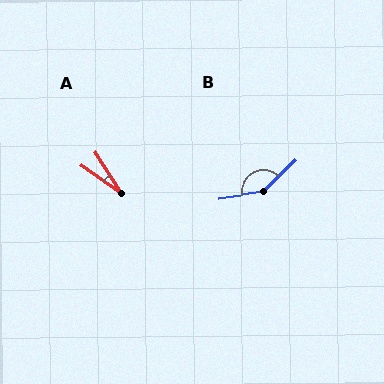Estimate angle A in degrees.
Approximately 23 degrees.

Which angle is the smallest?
A, at approximately 23 degrees.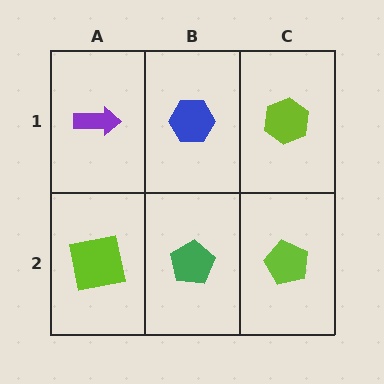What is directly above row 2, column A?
A purple arrow.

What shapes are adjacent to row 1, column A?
A lime square (row 2, column A), a blue hexagon (row 1, column B).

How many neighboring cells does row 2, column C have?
2.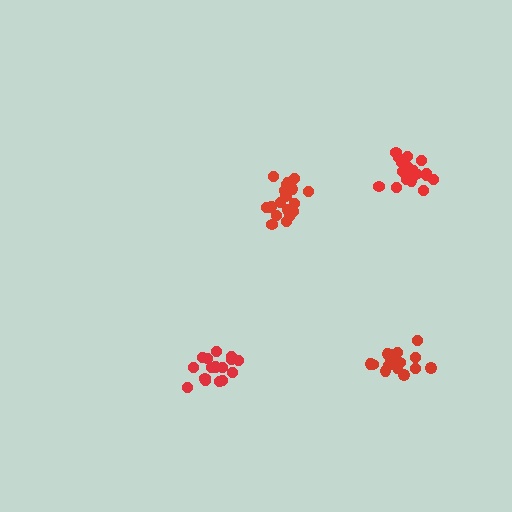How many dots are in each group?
Group 1: 19 dots, Group 2: 17 dots, Group 3: 16 dots, Group 4: 18 dots (70 total).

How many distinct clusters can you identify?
There are 4 distinct clusters.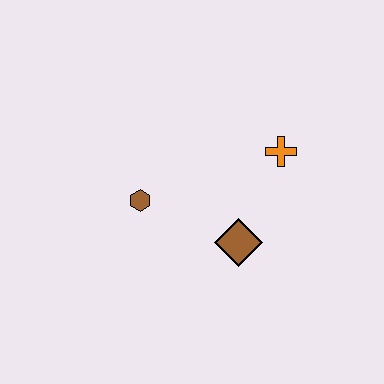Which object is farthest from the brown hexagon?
The orange cross is farthest from the brown hexagon.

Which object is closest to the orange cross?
The brown diamond is closest to the orange cross.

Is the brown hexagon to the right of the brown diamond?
No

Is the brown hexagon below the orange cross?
Yes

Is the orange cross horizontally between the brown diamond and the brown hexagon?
No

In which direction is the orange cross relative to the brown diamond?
The orange cross is above the brown diamond.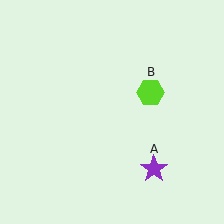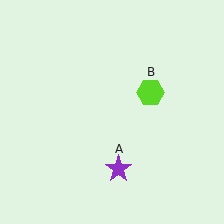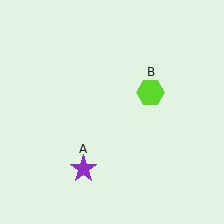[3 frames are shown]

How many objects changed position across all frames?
1 object changed position: purple star (object A).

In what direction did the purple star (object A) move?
The purple star (object A) moved left.